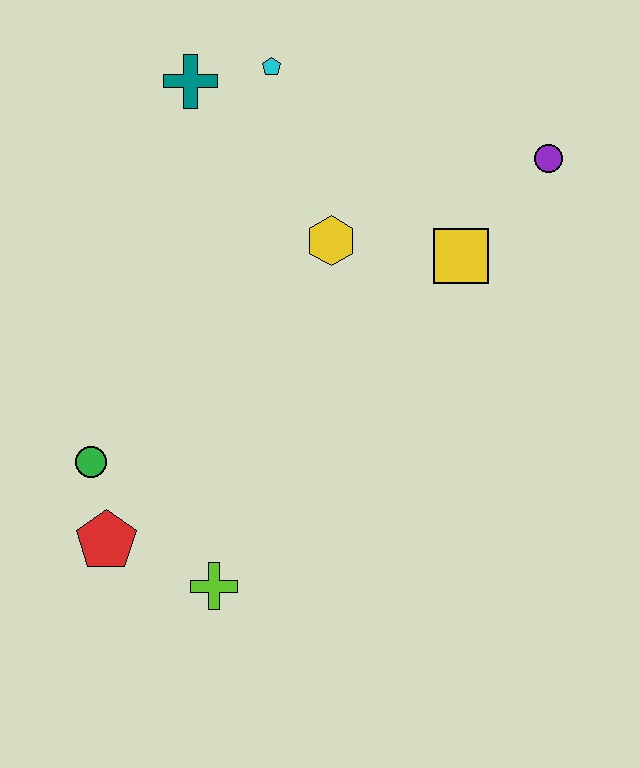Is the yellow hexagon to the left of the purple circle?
Yes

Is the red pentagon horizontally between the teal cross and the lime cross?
No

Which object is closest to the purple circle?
The yellow square is closest to the purple circle.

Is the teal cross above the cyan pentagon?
No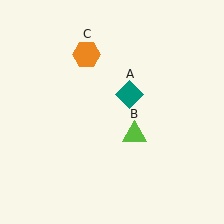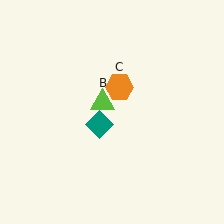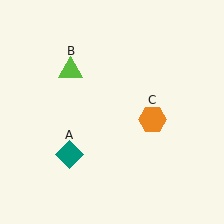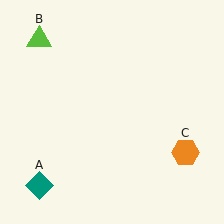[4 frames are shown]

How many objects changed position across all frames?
3 objects changed position: teal diamond (object A), lime triangle (object B), orange hexagon (object C).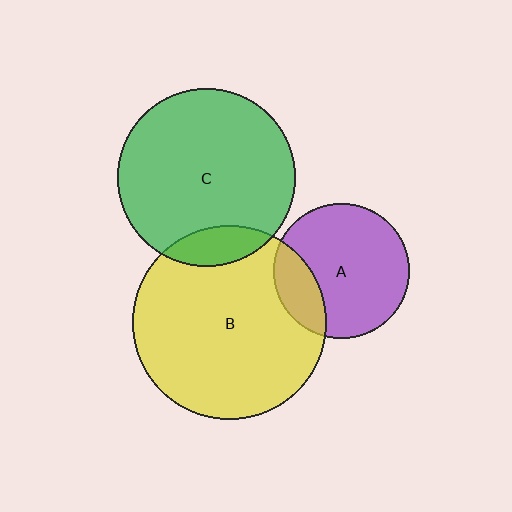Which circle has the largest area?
Circle B (yellow).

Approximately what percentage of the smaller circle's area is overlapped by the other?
Approximately 10%.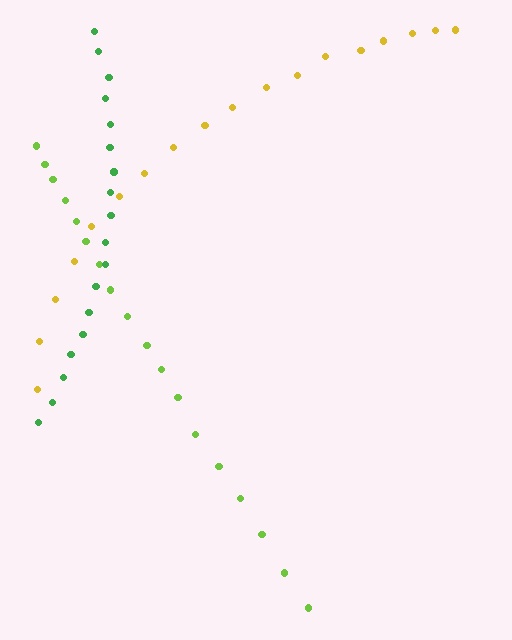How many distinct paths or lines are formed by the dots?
There are 3 distinct paths.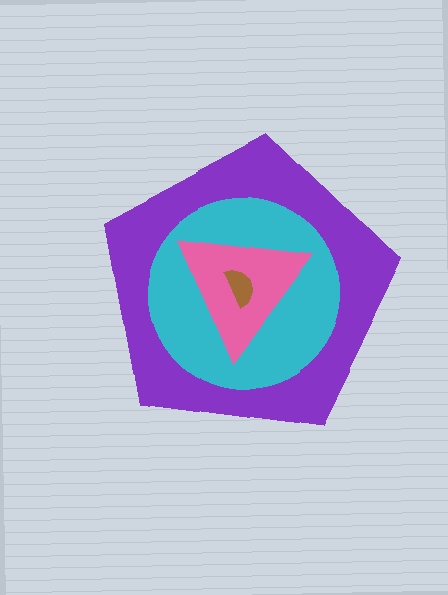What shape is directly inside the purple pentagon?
The cyan circle.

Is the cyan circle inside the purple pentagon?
Yes.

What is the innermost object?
The brown semicircle.